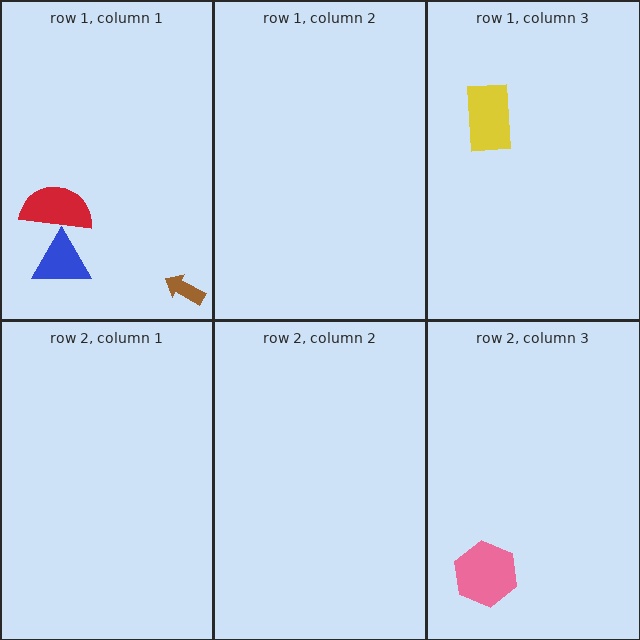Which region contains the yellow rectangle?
The row 1, column 3 region.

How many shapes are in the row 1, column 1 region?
3.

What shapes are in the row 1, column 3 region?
The yellow rectangle.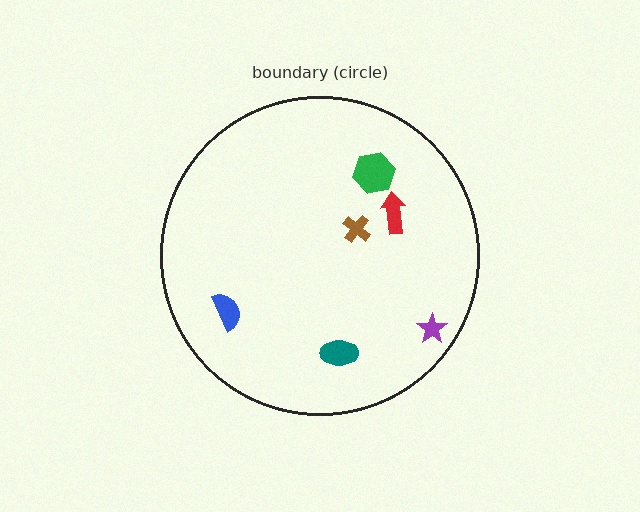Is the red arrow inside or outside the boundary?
Inside.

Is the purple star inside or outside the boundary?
Inside.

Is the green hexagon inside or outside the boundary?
Inside.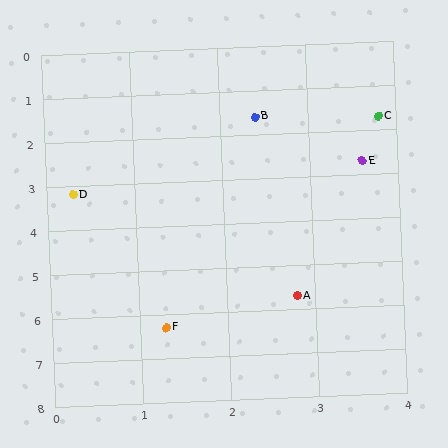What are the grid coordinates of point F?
Point F is at approximately (1.3, 6.3).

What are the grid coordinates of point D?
Point D is at approximately (0.3, 3.2).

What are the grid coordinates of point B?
Point B is at approximately (2.4, 1.6).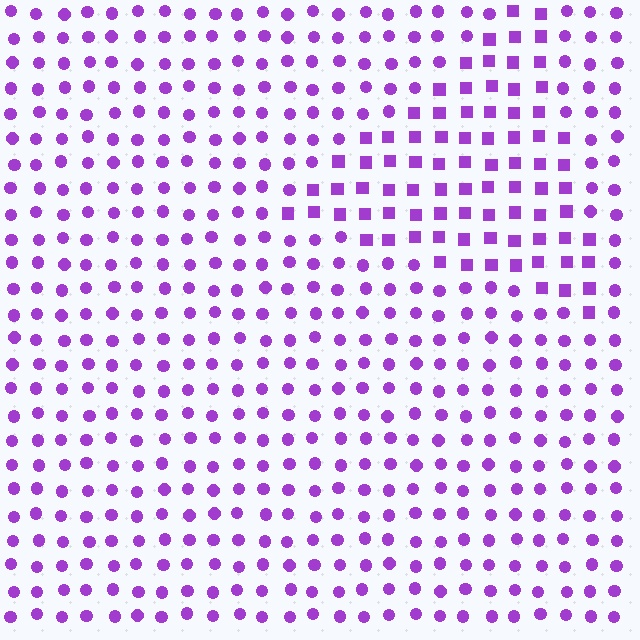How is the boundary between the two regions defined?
The boundary is defined by a change in element shape: squares inside vs. circles outside. All elements share the same color and spacing.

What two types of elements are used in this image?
The image uses squares inside the triangle region and circles outside it.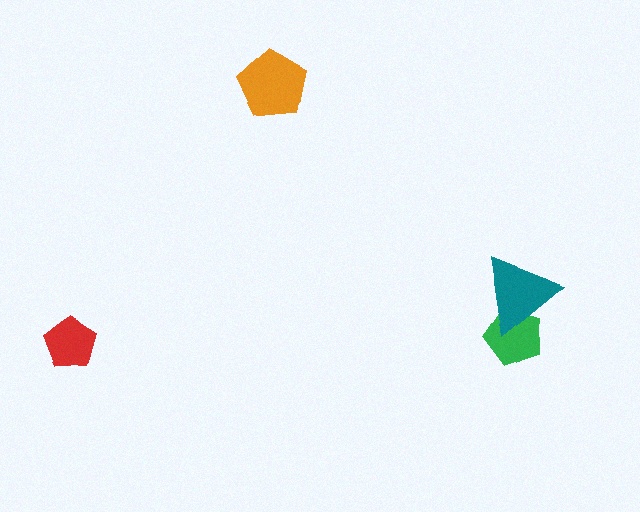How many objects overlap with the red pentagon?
0 objects overlap with the red pentagon.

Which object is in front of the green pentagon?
The teal triangle is in front of the green pentagon.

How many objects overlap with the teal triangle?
1 object overlaps with the teal triangle.